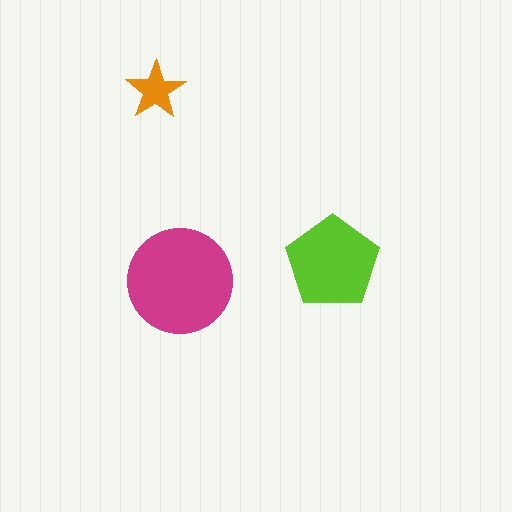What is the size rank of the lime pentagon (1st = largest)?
2nd.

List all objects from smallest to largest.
The orange star, the lime pentagon, the magenta circle.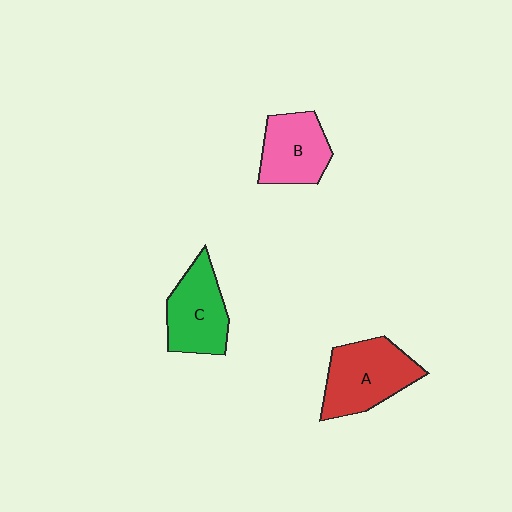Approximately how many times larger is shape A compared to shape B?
Approximately 1.3 times.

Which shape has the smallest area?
Shape B (pink).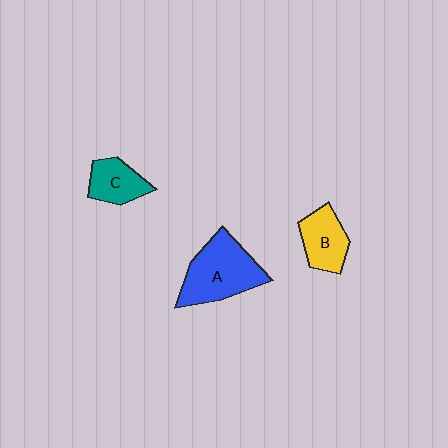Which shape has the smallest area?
Shape C (teal).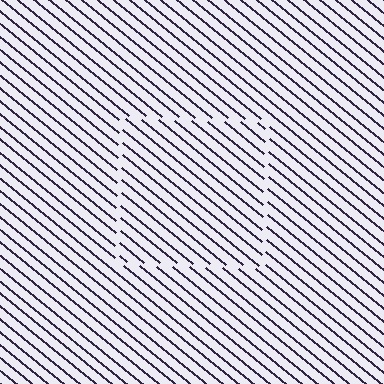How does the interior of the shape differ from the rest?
The interior of the shape contains the same grating, shifted by half a period — the contour is defined by the phase discontinuity where line-ends from the inner and outer gratings abut.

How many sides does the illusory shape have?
4 sides — the line-ends trace a square.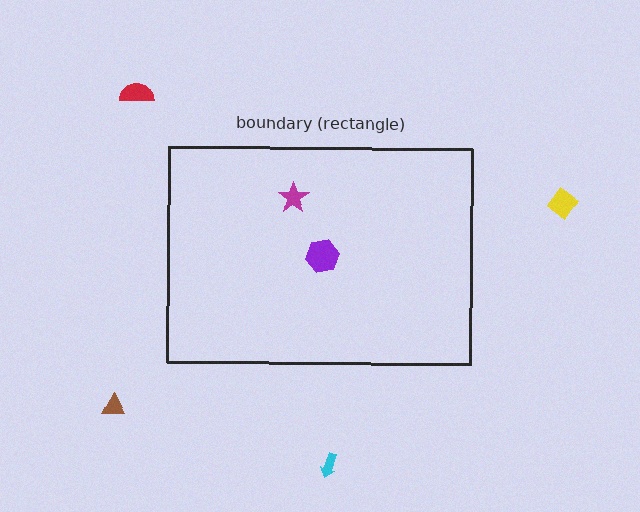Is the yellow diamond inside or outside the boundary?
Outside.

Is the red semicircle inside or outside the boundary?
Outside.